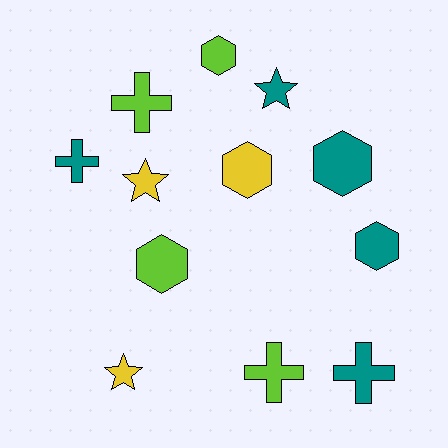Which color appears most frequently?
Teal, with 5 objects.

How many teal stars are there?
There is 1 teal star.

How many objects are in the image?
There are 12 objects.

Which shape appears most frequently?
Hexagon, with 5 objects.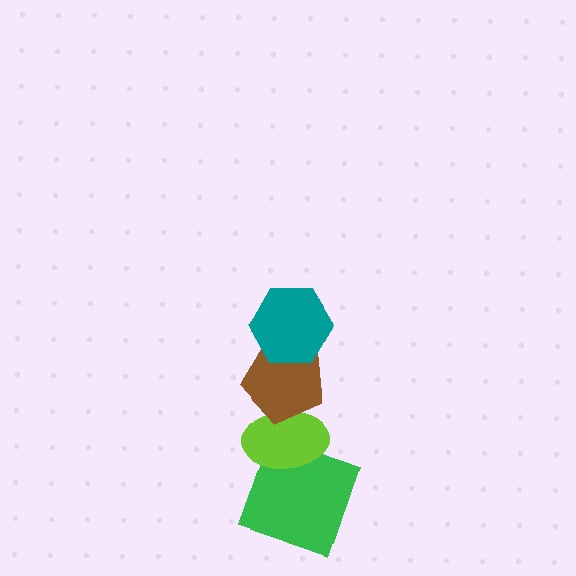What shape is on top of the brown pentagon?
The teal hexagon is on top of the brown pentagon.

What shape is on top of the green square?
The lime ellipse is on top of the green square.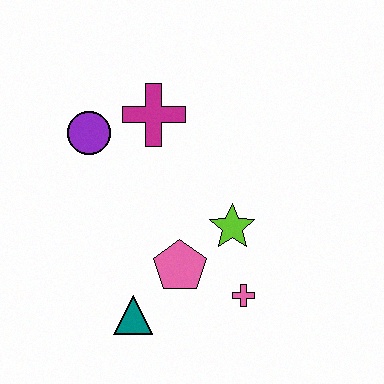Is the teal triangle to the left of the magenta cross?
Yes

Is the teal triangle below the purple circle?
Yes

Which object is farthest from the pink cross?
The purple circle is farthest from the pink cross.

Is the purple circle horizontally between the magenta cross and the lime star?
No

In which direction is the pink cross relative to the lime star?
The pink cross is below the lime star.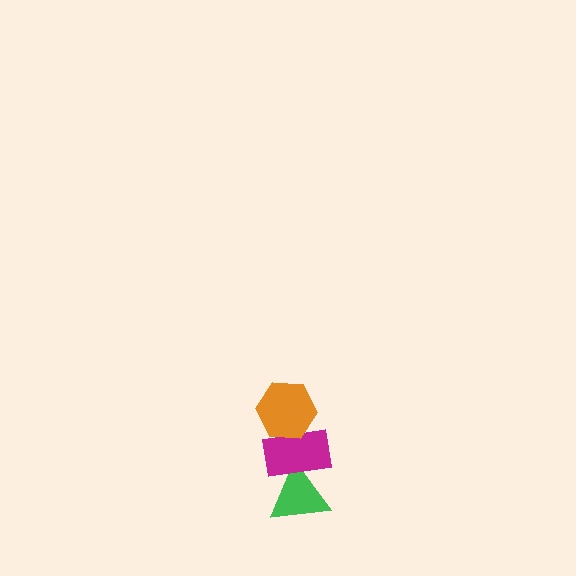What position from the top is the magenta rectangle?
The magenta rectangle is 2nd from the top.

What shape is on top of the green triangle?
The magenta rectangle is on top of the green triangle.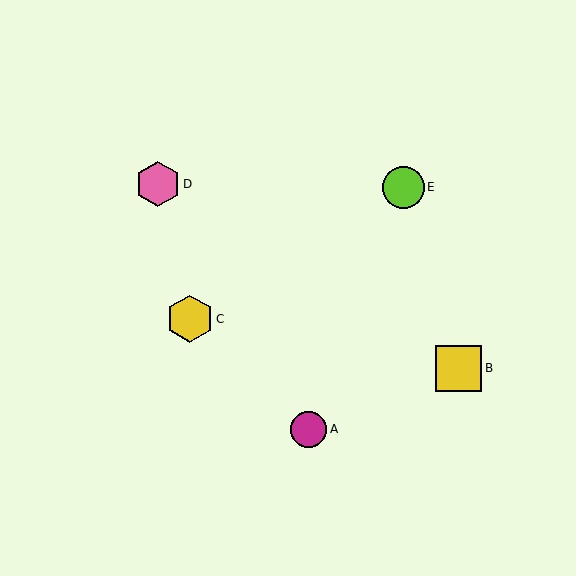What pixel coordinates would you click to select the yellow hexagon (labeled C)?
Click at (190, 319) to select the yellow hexagon C.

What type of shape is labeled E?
Shape E is a lime circle.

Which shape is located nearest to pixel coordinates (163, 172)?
The pink hexagon (labeled D) at (158, 184) is nearest to that location.